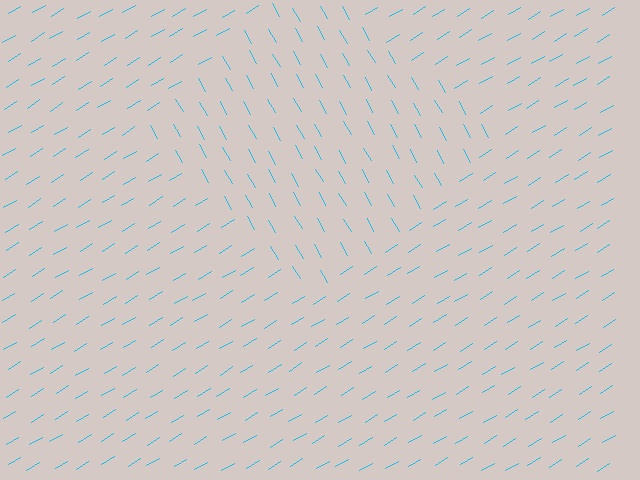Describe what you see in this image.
The image is filled with small cyan line segments. A diamond region in the image has lines oriented differently from the surrounding lines, creating a visible texture boundary.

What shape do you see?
I see a diamond.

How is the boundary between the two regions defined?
The boundary is defined purely by a change in line orientation (approximately 89 degrees difference). All lines are the same color and thickness.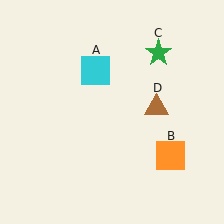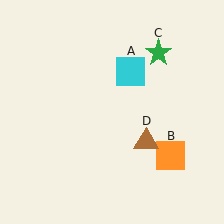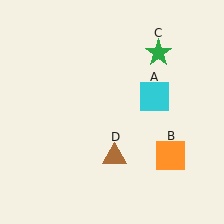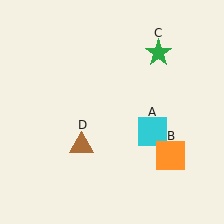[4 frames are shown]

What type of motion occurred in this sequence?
The cyan square (object A), brown triangle (object D) rotated clockwise around the center of the scene.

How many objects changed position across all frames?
2 objects changed position: cyan square (object A), brown triangle (object D).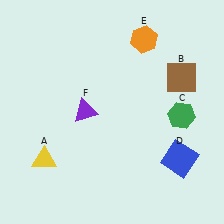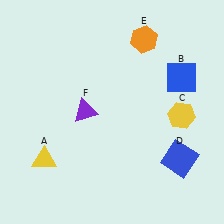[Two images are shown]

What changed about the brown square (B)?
In Image 1, B is brown. In Image 2, it changed to blue.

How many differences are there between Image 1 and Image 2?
There are 2 differences between the two images.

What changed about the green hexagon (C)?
In Image 1, C is green. In Image 2, it changed to yellow.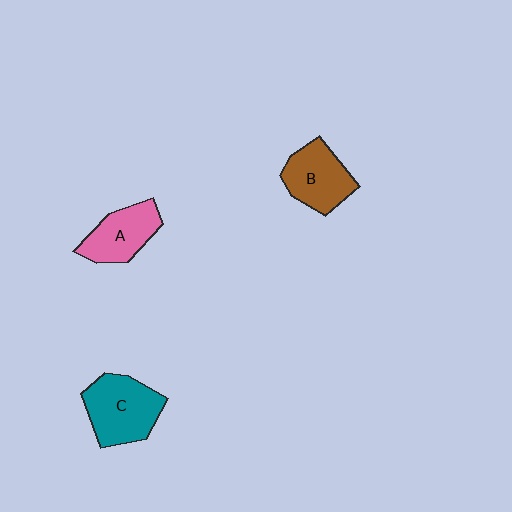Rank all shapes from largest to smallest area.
From largest to smallest: C (teal), B (brown), A (pink).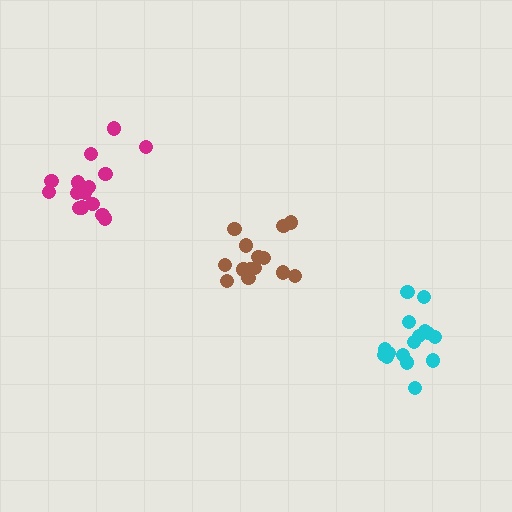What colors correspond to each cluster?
The clusters are colored: brown, magenta, cyan.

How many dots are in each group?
Group 1: 14 dots, Group 2: 15 dots, Group 3: 16 dots (45 total).